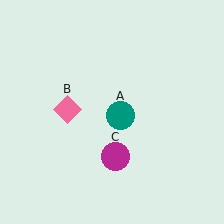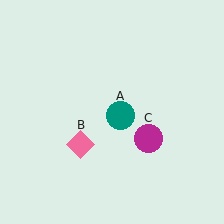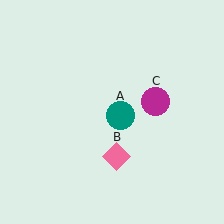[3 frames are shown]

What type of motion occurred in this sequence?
The pink diamond (object B), magenta circle (object C) rotated counterclockwise around the center of the scene.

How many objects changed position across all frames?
2 objects changed position: pink diamond (object B), magenta circle (object C).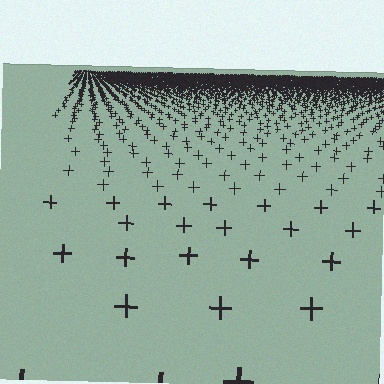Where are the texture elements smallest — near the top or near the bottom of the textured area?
Near the top.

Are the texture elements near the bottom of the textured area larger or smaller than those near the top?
Larger. Near the bottom, elements are closer to the viewer and appear at a bigger on-screen size.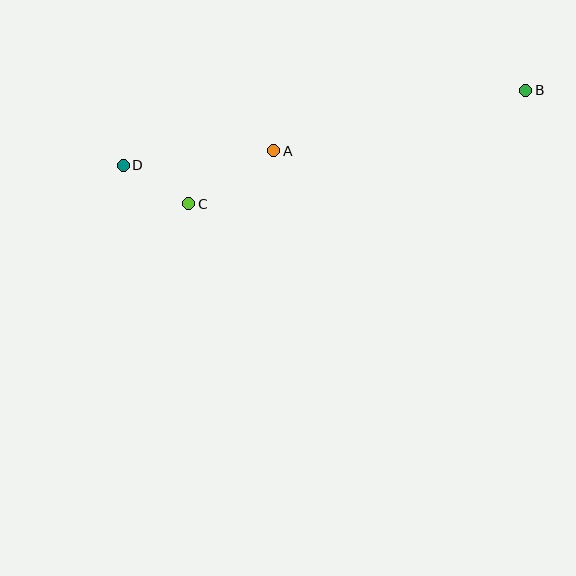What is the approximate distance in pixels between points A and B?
The distance between A and B is approximately 259 pixels.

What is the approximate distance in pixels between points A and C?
The distance between A and C is approximately 100 pixels.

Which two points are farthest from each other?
Points B and D are farthest from each other.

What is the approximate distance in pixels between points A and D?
The distance between A and D is approximately 151 pixels.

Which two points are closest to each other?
Points C and D are closest to each other.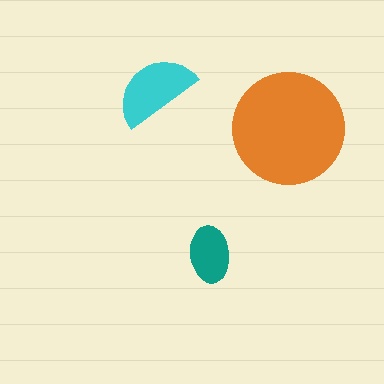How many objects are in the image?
There are 3 objects in the image.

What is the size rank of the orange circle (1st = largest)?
1st.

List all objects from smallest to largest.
The teal ellipse, the cyan semicircle, the orange circle.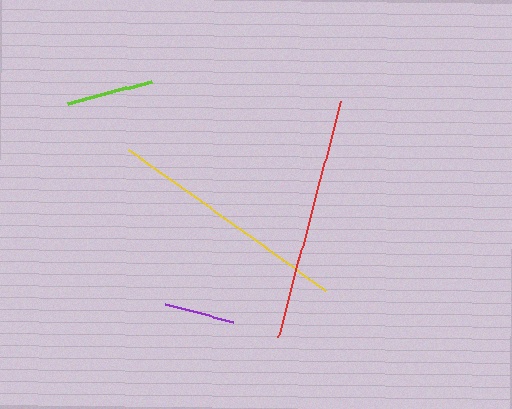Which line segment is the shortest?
The purple line is the shortest at approximately 70 pixels.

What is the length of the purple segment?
The purple segment is approximately 70 pixels long.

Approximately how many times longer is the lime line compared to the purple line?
The lime line is approximately 1.2 times the length of the purple line.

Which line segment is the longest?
The red line is the longest at approximately 244 pixels.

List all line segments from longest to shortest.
From longest to shortest: red, yellow, lime, purple.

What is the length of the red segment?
The red segment is approximately 244 pixels long.